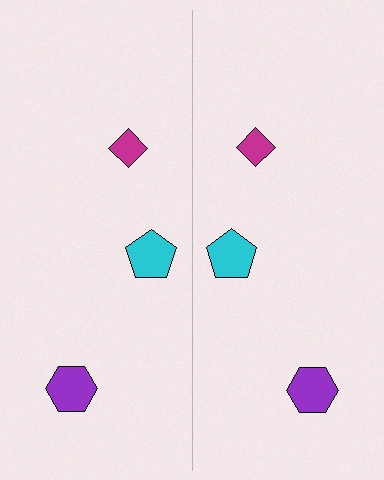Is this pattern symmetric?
Yes, this pattern has bilateral (reflection) symmetry.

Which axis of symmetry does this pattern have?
The pattern has a vertical axis of symmetry running through the center of the image.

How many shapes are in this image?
There are 6 shapes in this image.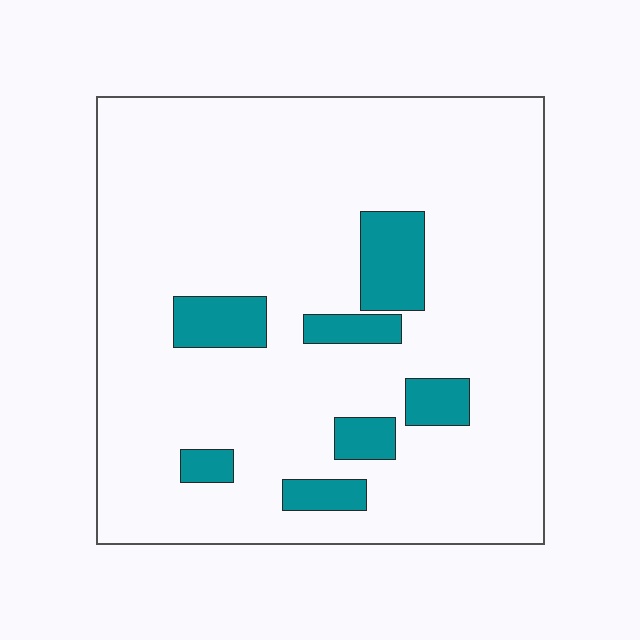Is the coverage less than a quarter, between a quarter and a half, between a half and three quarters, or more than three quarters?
Less than a quarter.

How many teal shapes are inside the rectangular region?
7.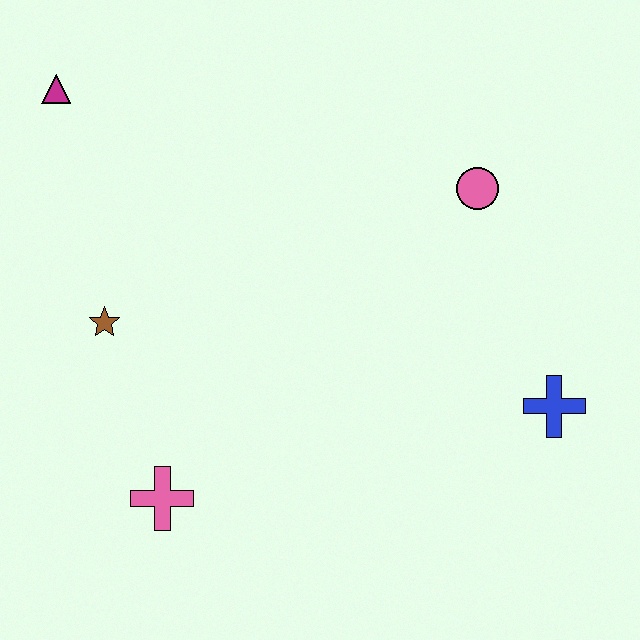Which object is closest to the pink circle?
The blue cross is closest to the pink circle.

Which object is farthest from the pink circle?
The pink cross is farthest from the pink circle.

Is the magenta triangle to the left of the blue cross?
Yes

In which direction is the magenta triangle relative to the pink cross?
The magenta triangle is above the pink cross.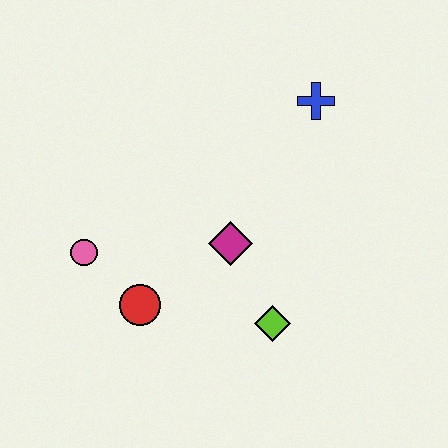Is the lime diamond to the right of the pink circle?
Yes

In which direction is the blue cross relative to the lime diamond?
The blue cross is above the lime diamond.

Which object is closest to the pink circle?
The red circle is closest to the pink circle.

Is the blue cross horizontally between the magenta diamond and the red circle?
No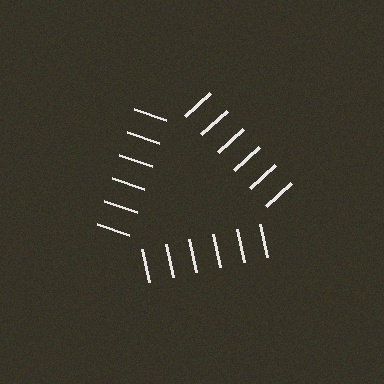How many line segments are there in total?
18 — 6 along each of the 3 edges.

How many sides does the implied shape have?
3 sides — the line-ends trace a triangle.